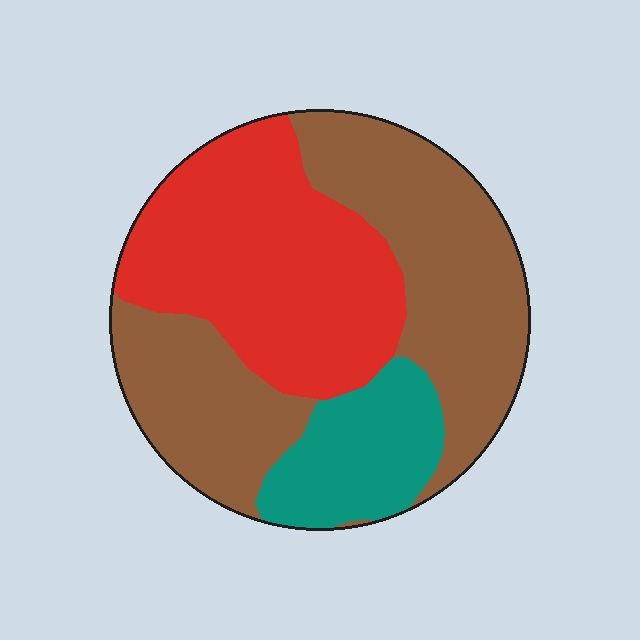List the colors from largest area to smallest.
From largest to smallest: brown, red, teal.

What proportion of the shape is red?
Red covers around 35% of the shape.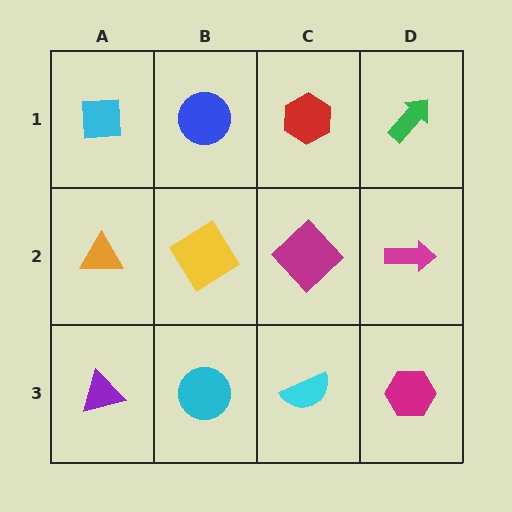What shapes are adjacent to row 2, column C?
A red hexagon (row 1, column C), a cyan semicircle (row 3, column C), a yellow diamond (row 2, column B), a magenta arrow (row 2, column D).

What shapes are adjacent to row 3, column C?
A magenta diamond (row 2, column C), a cyan circle (row 3, column B), a magenta hexagon (row 3, column D).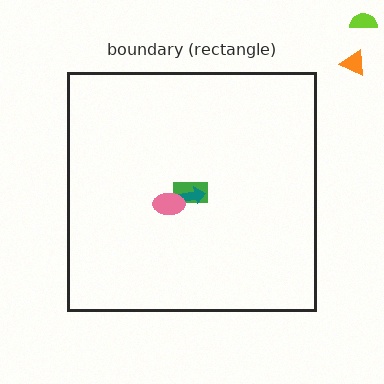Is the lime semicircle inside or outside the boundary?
Outside.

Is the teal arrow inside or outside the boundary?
Inside.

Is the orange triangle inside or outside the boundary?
Outside.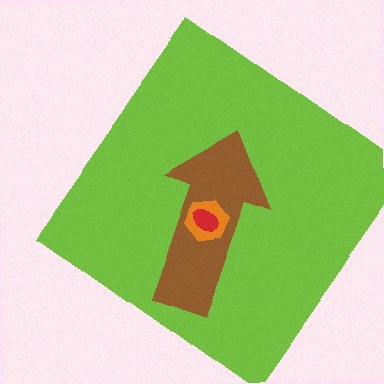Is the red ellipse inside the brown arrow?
Yes.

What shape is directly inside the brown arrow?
The orange hexagon.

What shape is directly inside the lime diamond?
The brown arrow.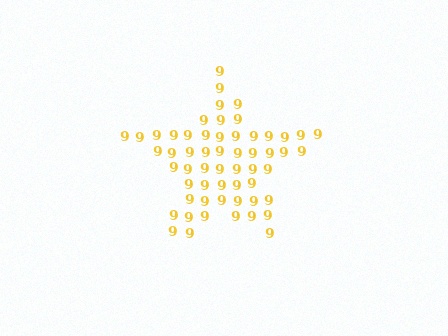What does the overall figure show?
The overall figure shows a star.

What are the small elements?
The small elements are digit 9's.